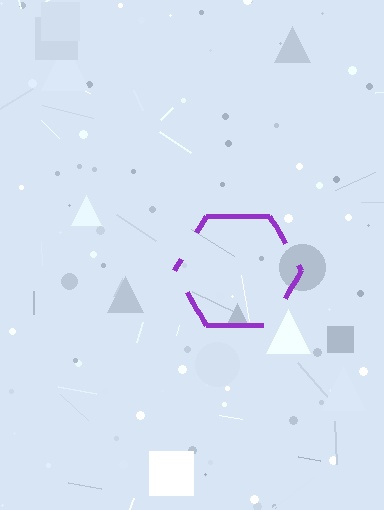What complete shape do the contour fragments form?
The contour fragments form a hexagon.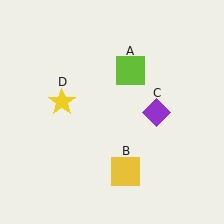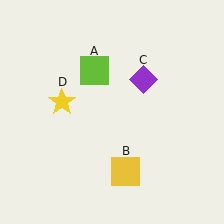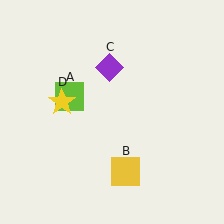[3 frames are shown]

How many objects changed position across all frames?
2 objects changed position: lime square (object A), purple diamond (object C).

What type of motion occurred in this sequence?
The lime square (object A), purple diamond (object C) rotated counterclockwise around the center of the scene.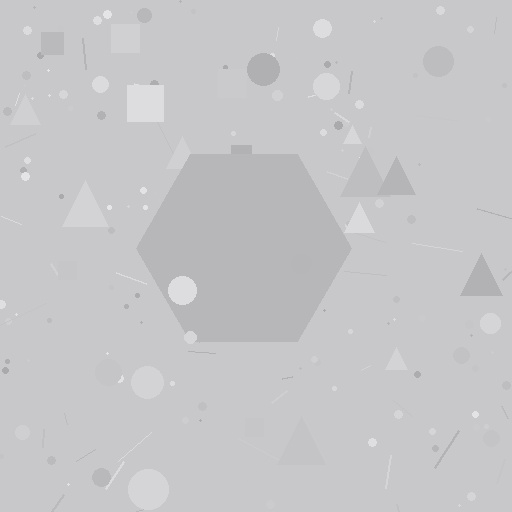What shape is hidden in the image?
A hexagon is hidden in the image.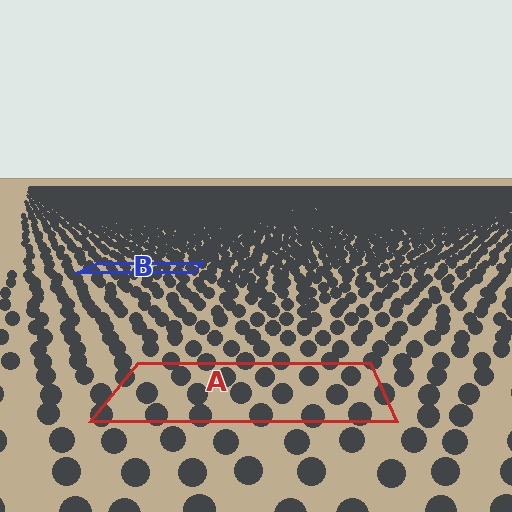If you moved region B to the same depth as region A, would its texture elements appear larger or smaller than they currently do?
They would appear larger. At a closer depth, the same texture elements are projected at a bigger on-screen size.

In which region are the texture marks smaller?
The texture marks are smaller in region B, because it is farther away.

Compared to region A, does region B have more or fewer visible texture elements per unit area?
Region B has more texture elements per unit area — they are packed more densely because it is farther away.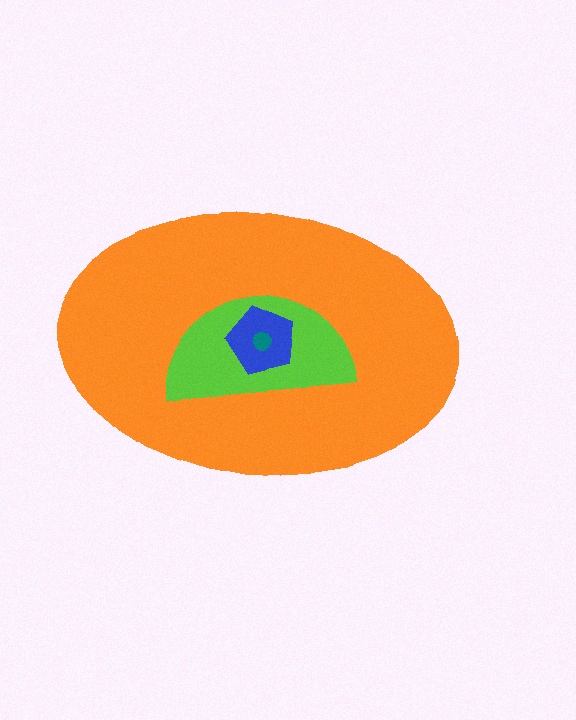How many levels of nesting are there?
4.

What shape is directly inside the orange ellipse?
The lime semicircle.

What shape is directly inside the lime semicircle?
The blue pentagon.